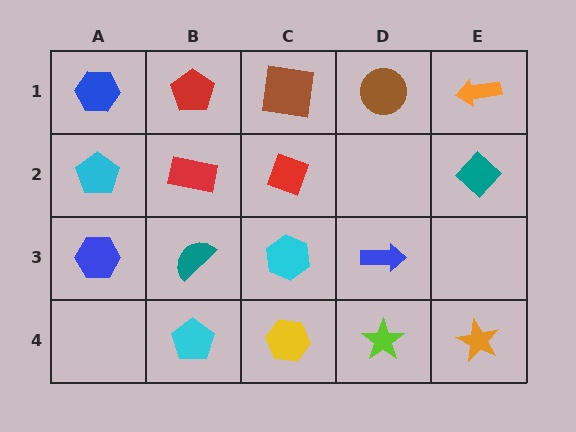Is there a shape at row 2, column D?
No, that cell is empty.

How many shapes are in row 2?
4 shapes.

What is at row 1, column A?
A blue hexagon.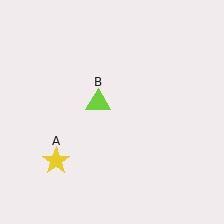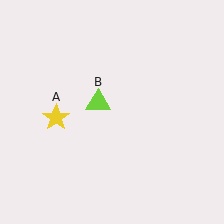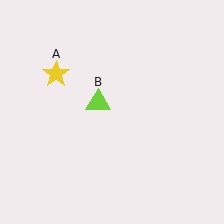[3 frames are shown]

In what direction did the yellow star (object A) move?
The yellow star (object A) moved up.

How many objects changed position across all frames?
1 object changed position: yellow star (object A).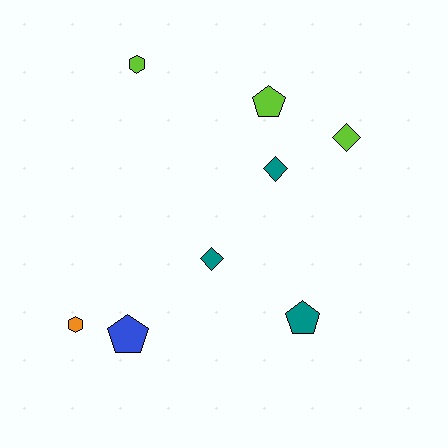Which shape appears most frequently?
Diamond, with 3 objects.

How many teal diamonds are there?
There are 2 teal diamonds.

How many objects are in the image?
There are 8 objects.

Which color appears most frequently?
Lime, with 3 objects.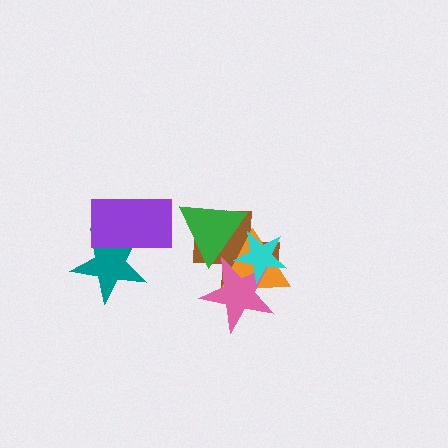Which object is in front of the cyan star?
The green triangle is in front of the cyan star.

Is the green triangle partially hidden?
No, no other shape covers it.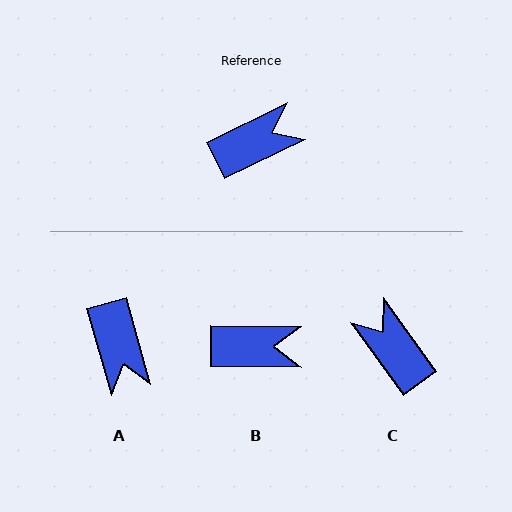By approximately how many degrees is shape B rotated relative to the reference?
Approximately 26 degrees clockwise.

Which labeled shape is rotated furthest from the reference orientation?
C, about 100 degrees away.